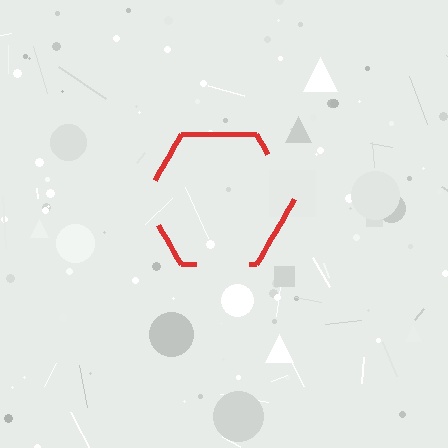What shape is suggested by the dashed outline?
The dashed outline suggests a hexagon.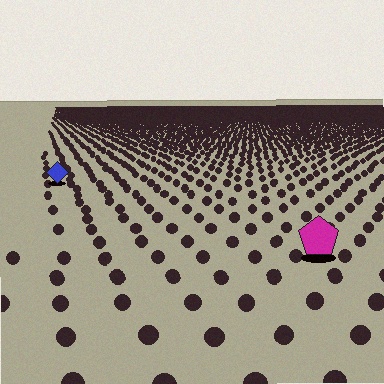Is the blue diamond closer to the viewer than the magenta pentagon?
No. The magenta pentagon is closer — you can tell from the texture gradient: the ground texture is coarser near it.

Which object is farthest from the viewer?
The blue diamond is farthest from the viewer. It appears smaller and the ground texture around it is denser.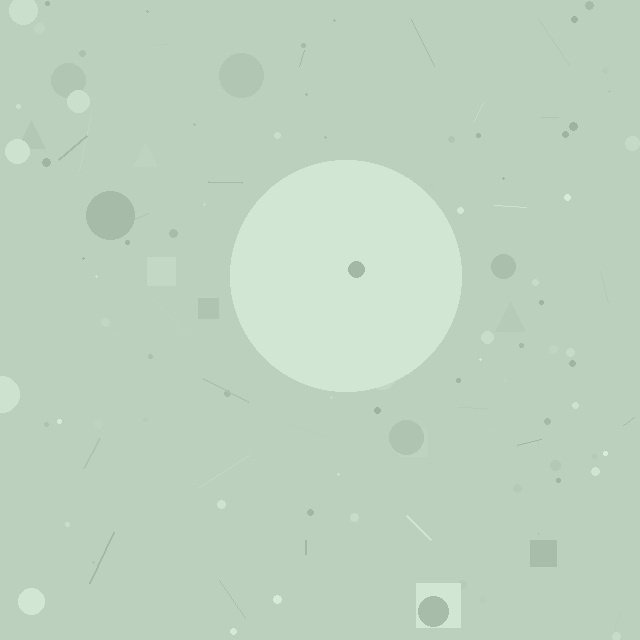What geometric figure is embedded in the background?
A circle is embedded in the background.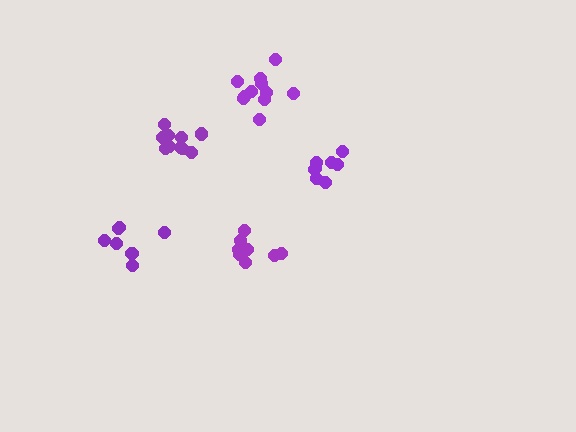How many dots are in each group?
Group 1: 10 dots, Group 2: 8 dots, Group 3: 8 dots, Group 4: 7 dots, Group 5: 11 dots (44 total).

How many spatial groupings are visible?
There are 5 spatial groupings.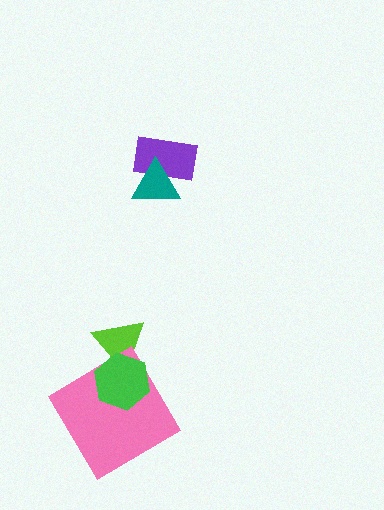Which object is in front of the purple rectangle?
The teal triangle is in front of the purple rectangle.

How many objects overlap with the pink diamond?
2 objects overlap with the pink diamond.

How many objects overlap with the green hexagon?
2 objects overlap with the green hexagon.